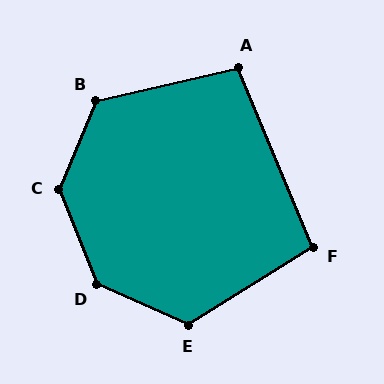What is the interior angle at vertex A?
Approximately 100 degrees (obtuse).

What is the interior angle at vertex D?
Approximately 135 degrees (obtuse).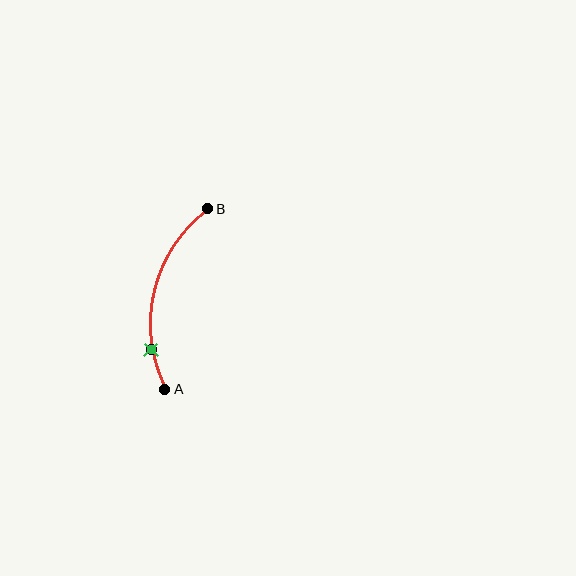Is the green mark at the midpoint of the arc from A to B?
No. The green mark lies on the arc but is closer to endpoint A. The arc midpoint would be at the point on the curve equidistant along the arc from both A and B.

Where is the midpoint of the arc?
The arc midpoint is the point on the curve farthest from the straight line joining A and B. It sits to the left of that line.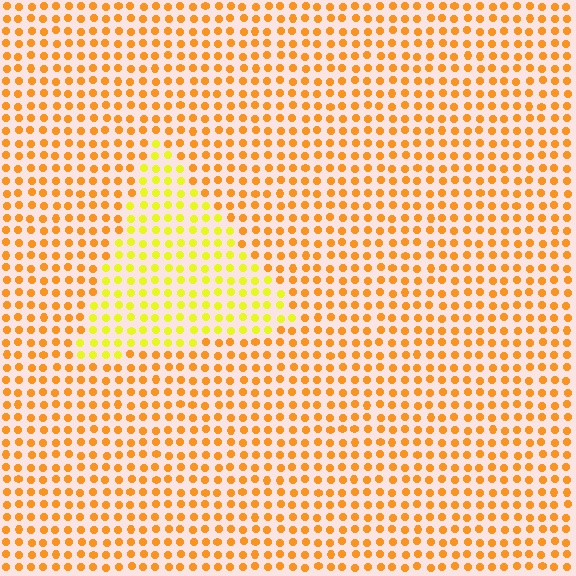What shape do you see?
I see a triangle.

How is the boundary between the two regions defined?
The boundary is defined purely by a slight shift in hue (about 32 degrees). Spacing, size, and orientation are identical on both sides.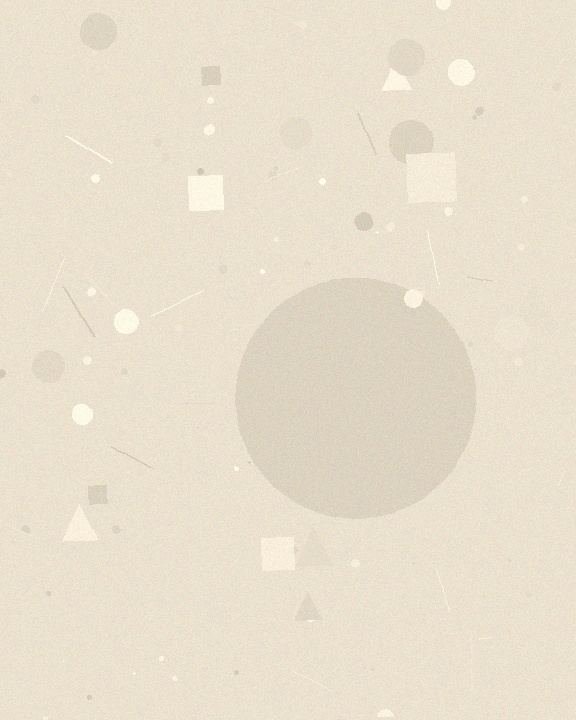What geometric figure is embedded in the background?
A circle is embedded in the background.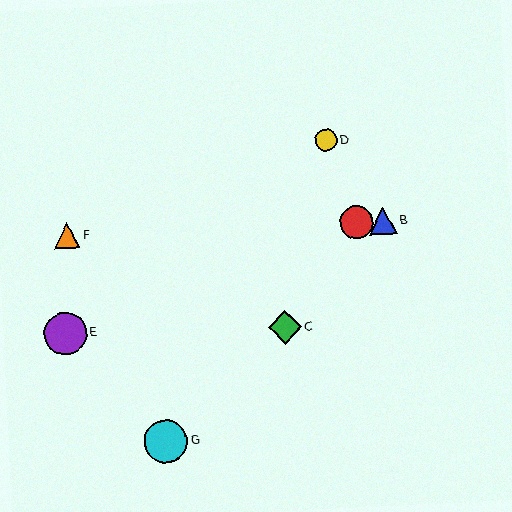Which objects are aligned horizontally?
Objects A, B, F are aligned horizontally.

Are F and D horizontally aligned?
No, F is at y≈236 and D is at y≈140.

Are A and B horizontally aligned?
Yes, both are at y≈222.